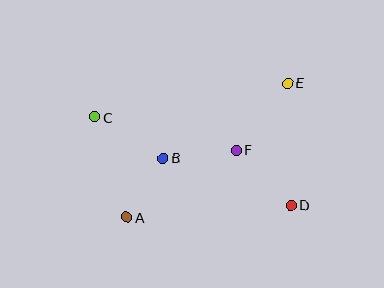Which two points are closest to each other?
Points A and B are closest to each other.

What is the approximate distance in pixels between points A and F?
The distance between A and F is approximately 129 pixels.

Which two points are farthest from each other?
Points C and D are farthest from each other.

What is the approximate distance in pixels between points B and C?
The distance between B and C is approximately 80 pixels.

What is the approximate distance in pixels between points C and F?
The distance between C and F is approximately 145 pixels.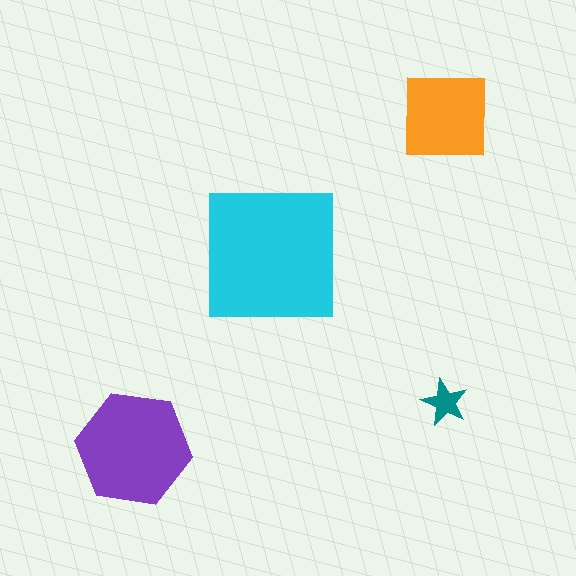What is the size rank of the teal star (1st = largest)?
4th.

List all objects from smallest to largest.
The teal star, the orange square, the purple hexagon, the cyan square.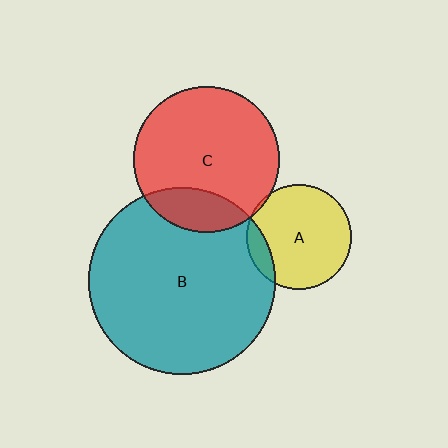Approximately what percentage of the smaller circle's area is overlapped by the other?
Approximately 10%.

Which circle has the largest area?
Circle B (teal).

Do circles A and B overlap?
Yes.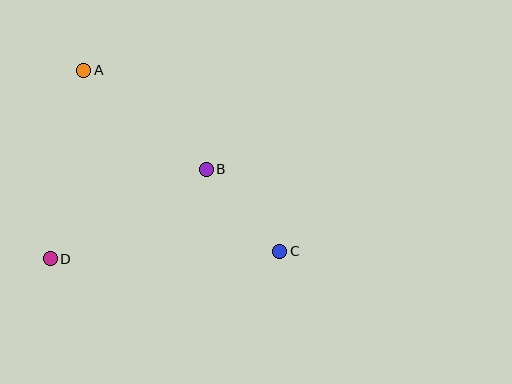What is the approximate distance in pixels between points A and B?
The distance between A and B is approximately 157 pixels.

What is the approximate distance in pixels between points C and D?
The distance between C and D is approximately 229 pixels.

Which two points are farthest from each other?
Points A and C are farthest from each other.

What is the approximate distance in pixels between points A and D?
The distance between A and D is approximately 192 pixels.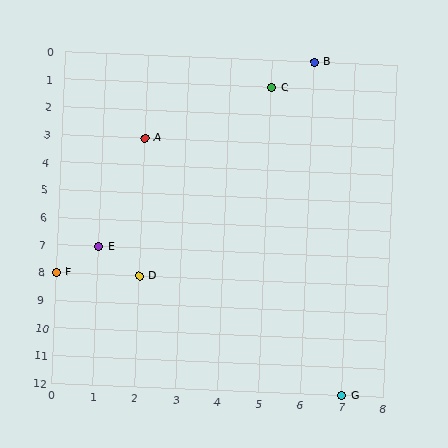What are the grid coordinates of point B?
Point B is at grid coordinates (6, 0).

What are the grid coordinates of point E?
Point E is at grid coordinates (1, 7).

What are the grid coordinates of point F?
Point F is at grid coordinates (0, 8).